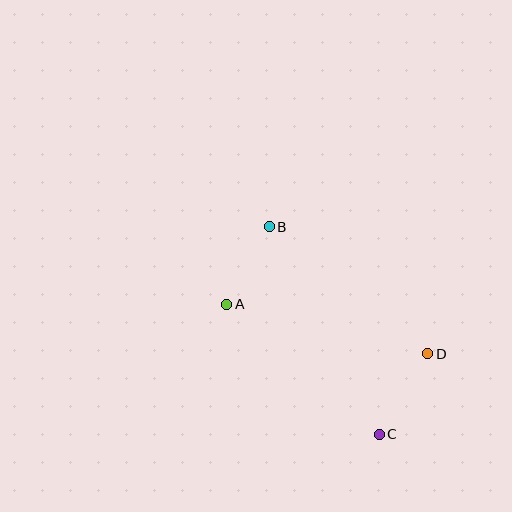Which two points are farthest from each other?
Points B and C are farthest from each other.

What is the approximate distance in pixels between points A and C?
The distance between A and C is approximately 201 pixels.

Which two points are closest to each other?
Points A and B are closest to each other.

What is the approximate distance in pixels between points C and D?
The distance between C and D is approximately 94 pixels.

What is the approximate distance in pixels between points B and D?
The distance between B and D is approximately 203 pixels.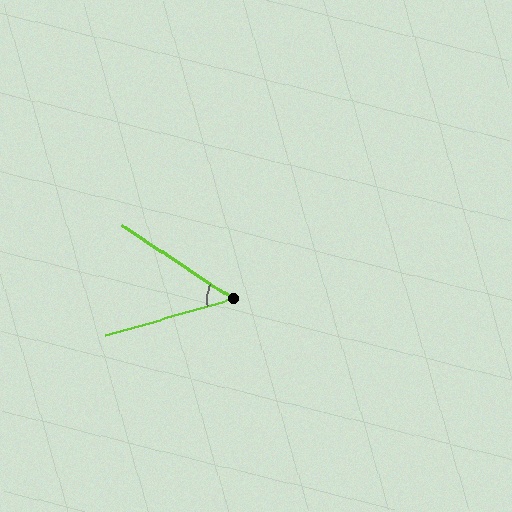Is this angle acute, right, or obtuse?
It is acute.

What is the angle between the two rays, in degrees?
Approximately 49 degrees.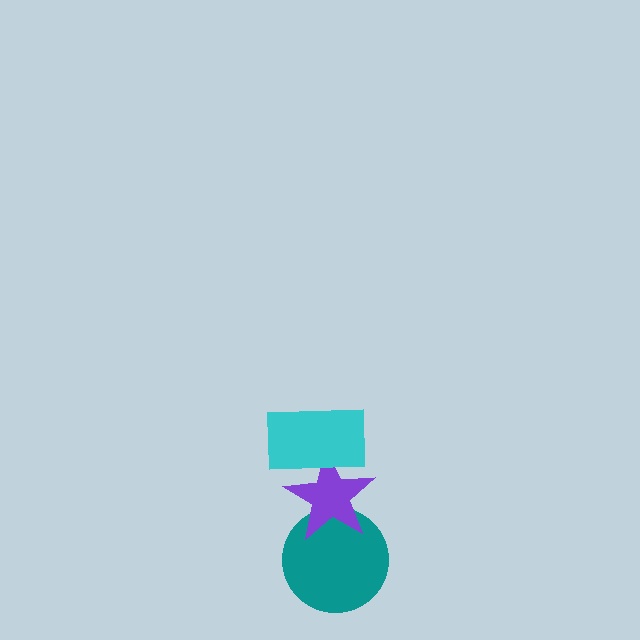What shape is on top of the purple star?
The cyan rectangle is on top of the purple star.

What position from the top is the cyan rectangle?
The cyan rectangle is 1st from the top.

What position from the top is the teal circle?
The teal circle is 3rd from the top.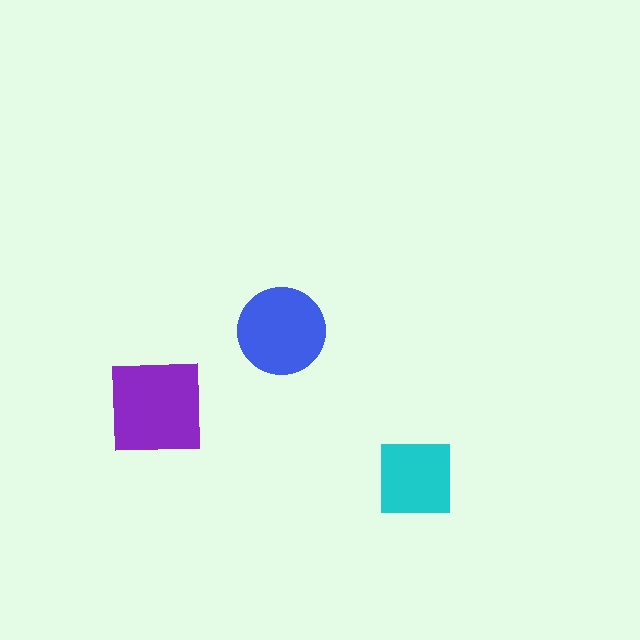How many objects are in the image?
There are 3 objects in the image.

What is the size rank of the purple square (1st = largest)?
1st.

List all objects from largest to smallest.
The purple square, the blue circle, the cyan square.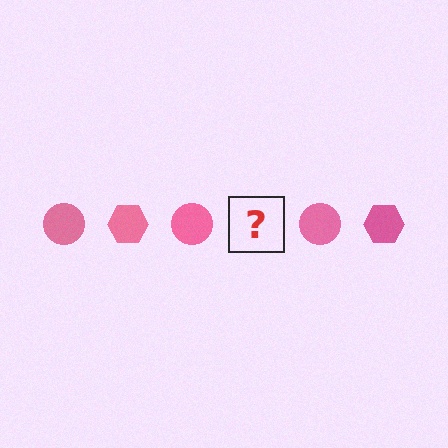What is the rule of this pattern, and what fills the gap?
The rule is that the pattern cycles through circle, hexagon shapes in pink. The gap should be filled with a pink hexagon.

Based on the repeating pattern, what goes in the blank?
The blank should be a pink hexagon.